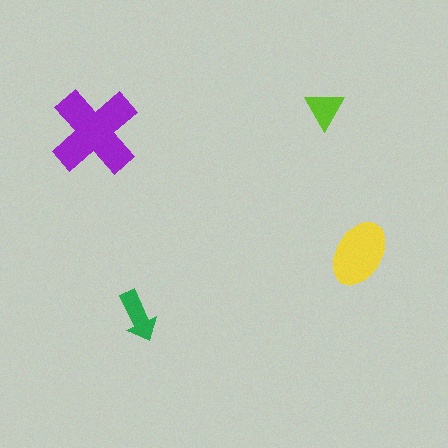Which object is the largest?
The purple cross.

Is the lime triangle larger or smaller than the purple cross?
Smaller.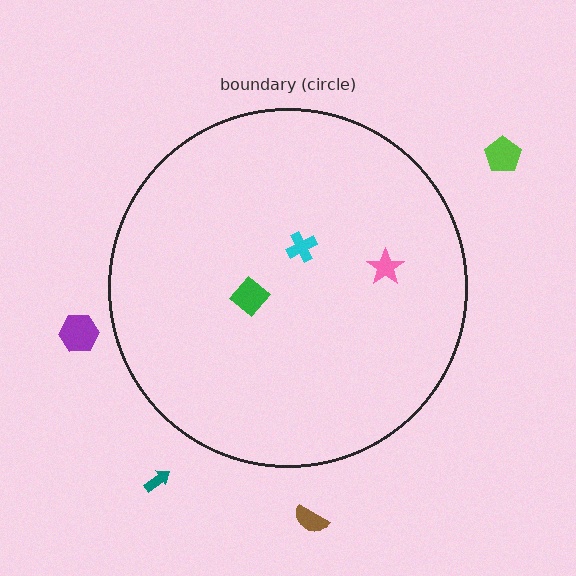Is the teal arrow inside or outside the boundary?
Outside.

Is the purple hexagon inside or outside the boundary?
Outside.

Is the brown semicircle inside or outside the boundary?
Outside.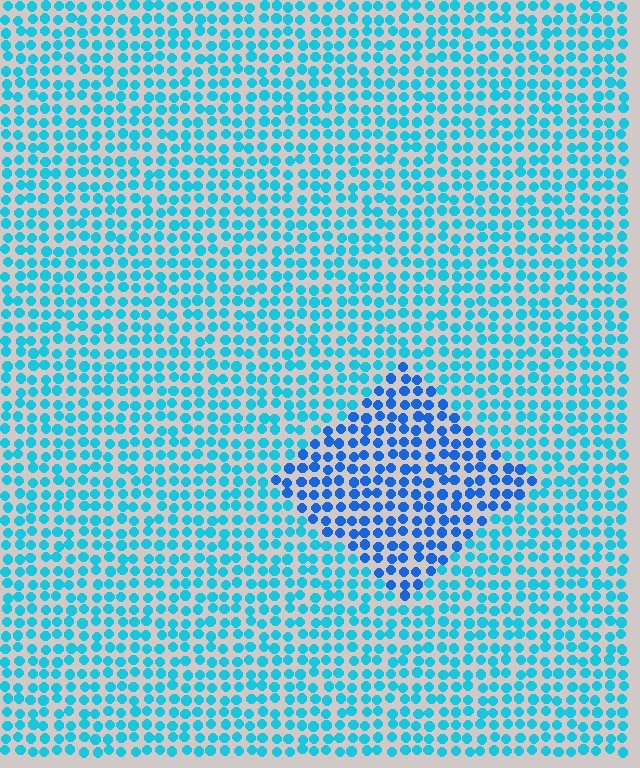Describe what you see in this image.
The image is filled with small cyan elements in a uniform arrangement. A diamond-shaped region is visible where the elements are tinted to a slightly different hue, forming a subtle color boundary.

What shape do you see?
I see a diamond.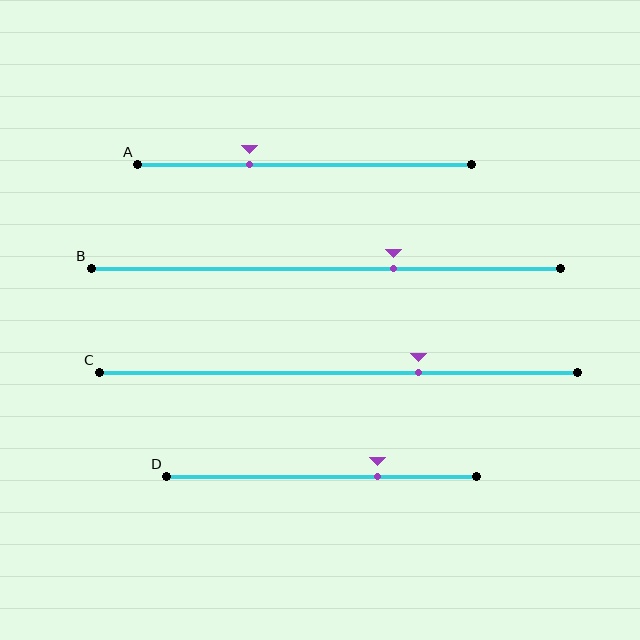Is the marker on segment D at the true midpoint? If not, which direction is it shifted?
No, the marker on segment D is shifted to the right by about 18% of the segment length.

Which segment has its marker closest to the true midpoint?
Segment B has its marker closest to the true midpoint.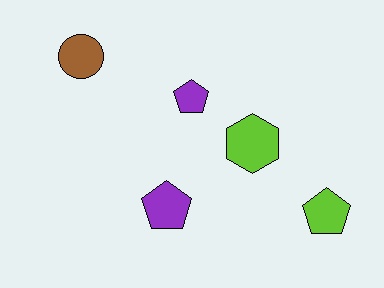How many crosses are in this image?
There are no crosses.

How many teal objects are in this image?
There are no teal objects.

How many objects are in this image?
There are 5 objects.